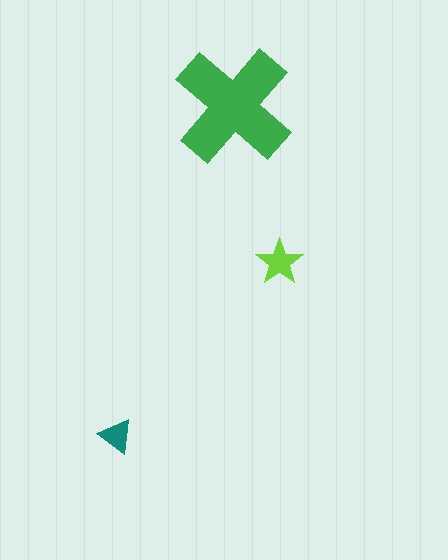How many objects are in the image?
There are 3 objects in the image.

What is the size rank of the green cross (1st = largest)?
1st.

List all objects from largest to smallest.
The green cross, the lime star, the teal triangle.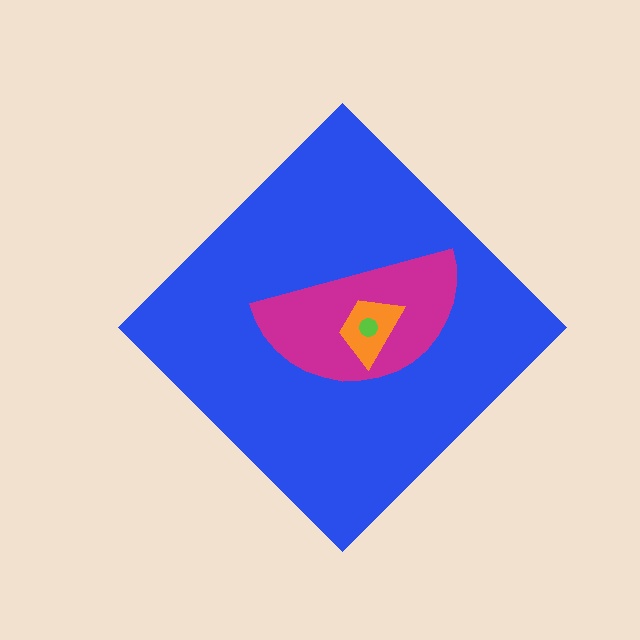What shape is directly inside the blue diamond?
The magenta semicircle.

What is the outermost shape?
The blue diamond.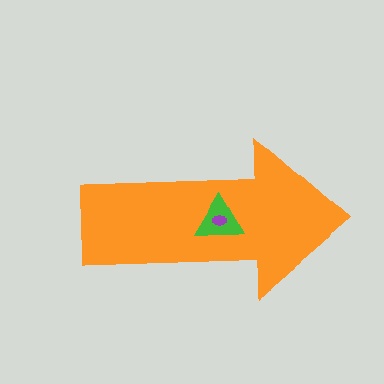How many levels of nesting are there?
3.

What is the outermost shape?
The orange arrow.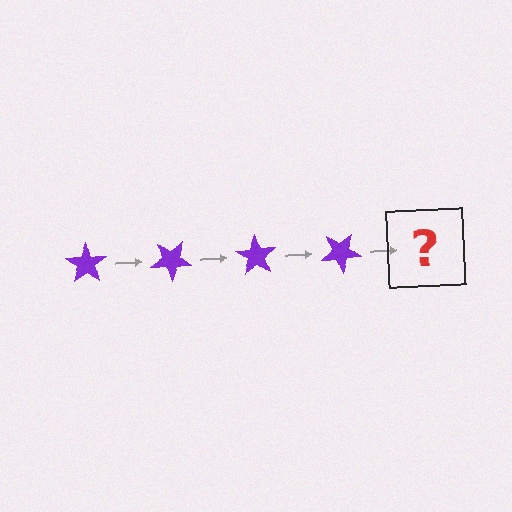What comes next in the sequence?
The next element should be a purple star rotated 140 degrees.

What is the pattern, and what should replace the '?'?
The pattern is that the star rotates 35 degrees each step. The '?' should be a purple star rotated 140 degrees.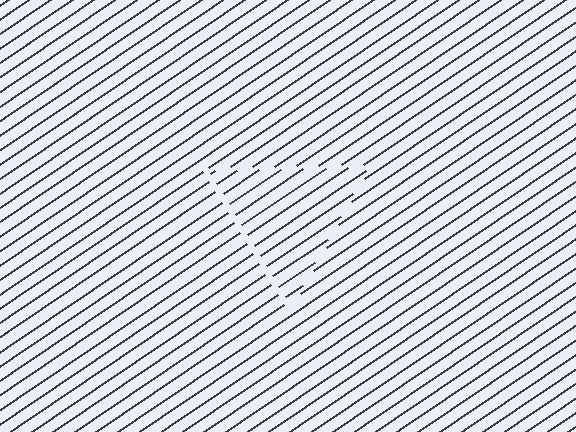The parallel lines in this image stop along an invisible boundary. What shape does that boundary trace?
An illusory triangle. The interior of the shape contains the same grating, shifted by half a period — the contour is defined by the phase discontinuity where line-ends from the inner and outer gratings abut.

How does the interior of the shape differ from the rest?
The interior of the shape contains the same grating, shifted by half a period — the contour is defined by the phase discontinuity where line-ends from the inner and outer gratings abut.